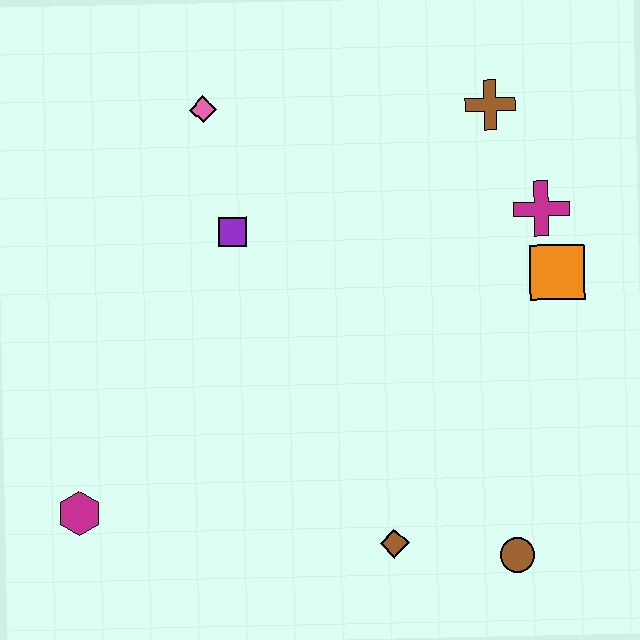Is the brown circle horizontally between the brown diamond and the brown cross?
No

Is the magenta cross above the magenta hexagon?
Yes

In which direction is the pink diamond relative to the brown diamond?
The pink diamond is above the brown diamond.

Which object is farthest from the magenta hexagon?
The brown cross is farthest from the magenta hexagon.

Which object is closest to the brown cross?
The magenta cross is closest to the brown cross.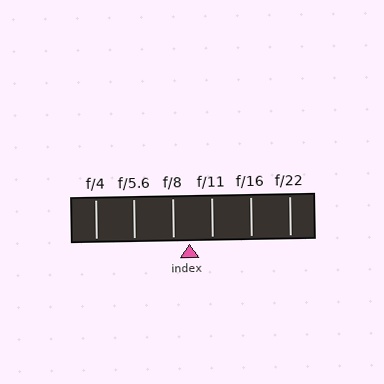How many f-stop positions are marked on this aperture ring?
There are 6 f-stop positions marked.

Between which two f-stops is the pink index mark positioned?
The index mark is between f/8 and f/11.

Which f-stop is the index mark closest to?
The index mark is closest to f/8.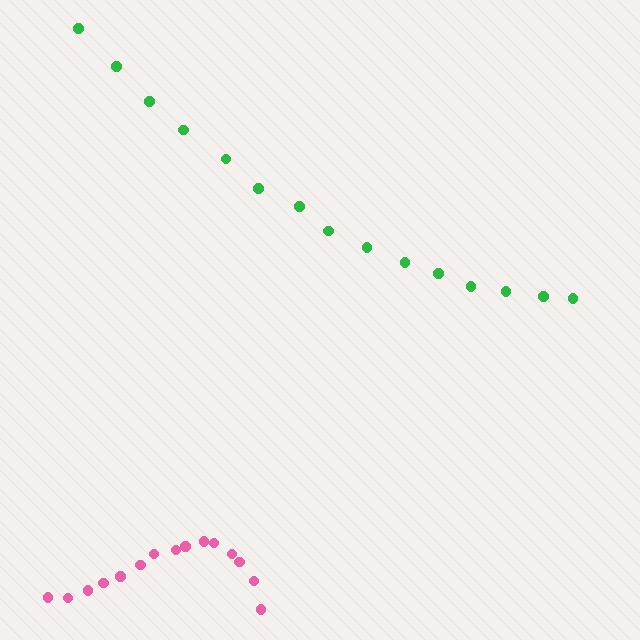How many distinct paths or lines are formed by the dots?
There are 2 distinct paths.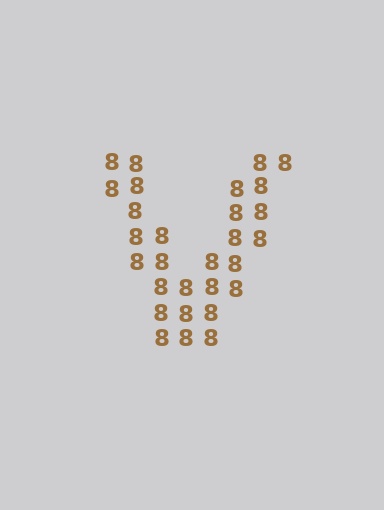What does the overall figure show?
The overall figure shows the letter V.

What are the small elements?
The small elements are digit 8's.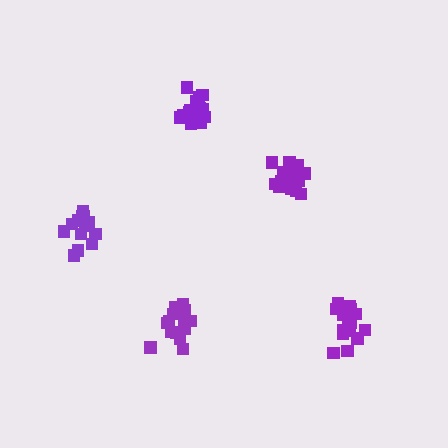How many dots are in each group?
Group 1: 17 dots, Group 2: 14 dots, Group 3: 17 dots, Group 4: 14 dots, Group 5: 19 dots (81 total).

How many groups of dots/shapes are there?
There are 5 groups.